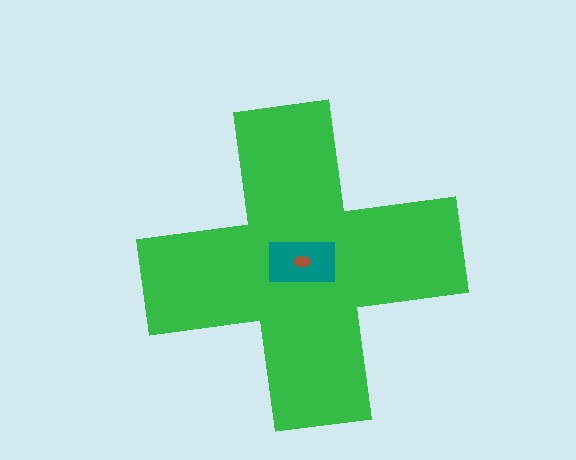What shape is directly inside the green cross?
The teal rectangle.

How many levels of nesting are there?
3.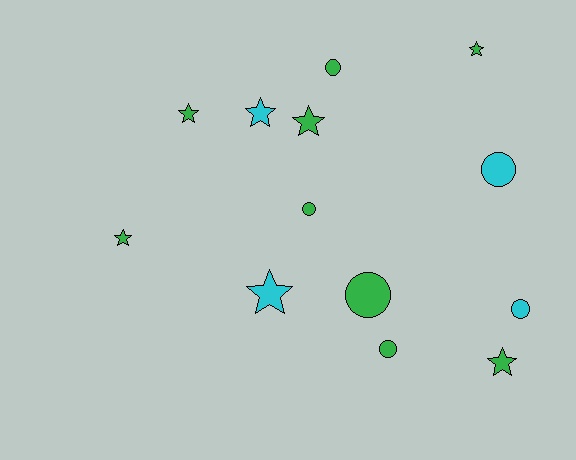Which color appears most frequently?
Green, with 9 objects.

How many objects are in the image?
There are 13 objects.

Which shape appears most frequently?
Star, with 7 objects.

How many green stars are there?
There are 5 green stars.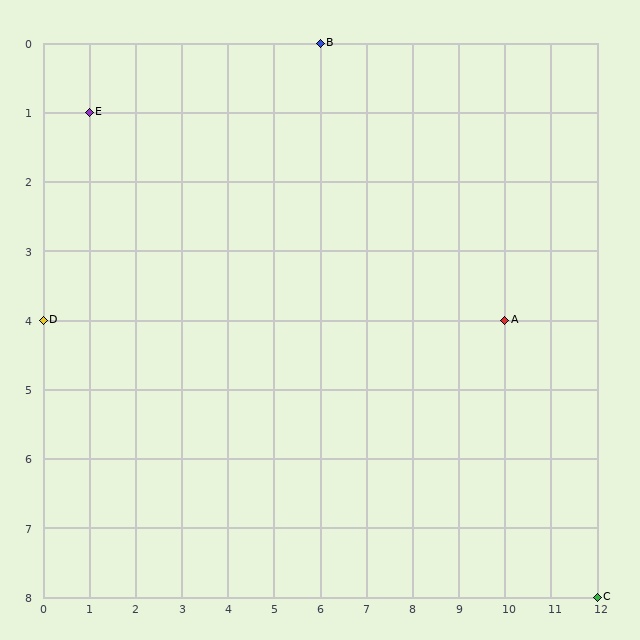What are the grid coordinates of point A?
Point A is at grid coordinates (10, 4).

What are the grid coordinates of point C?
Point C is at grid coordinates (12, 8).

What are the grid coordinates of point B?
Point B is at grid coordinates (6, 0).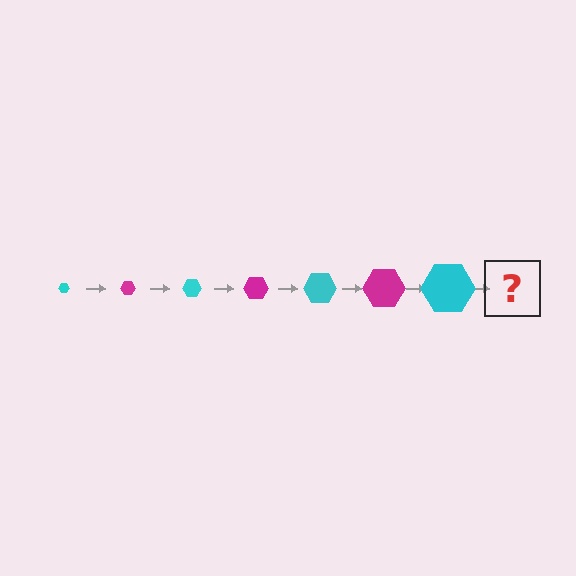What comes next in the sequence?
The next element should be a magenta hexagon, larger than the previous one.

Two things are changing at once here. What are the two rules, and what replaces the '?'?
The two rules are that the hexagon grows larger each step and the color cycles through cyan and magenta. The '?' should be a magenta hexagon, larger than the previous one.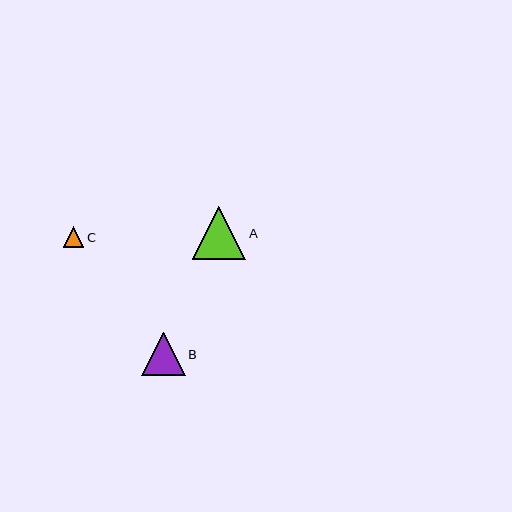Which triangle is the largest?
Triangle A is the largest with a size of approximately 54 pixels.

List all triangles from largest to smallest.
From largest to smallest: A, B, C.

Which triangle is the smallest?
Triangle C is the smallest with a size of approximately 20 pixels.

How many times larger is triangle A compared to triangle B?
Triangle A is approximately 1.2 times the size of triangle B.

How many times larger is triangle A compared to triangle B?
Triangle A is approximately 1.2 times the size of triangle B.